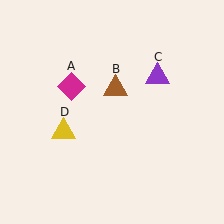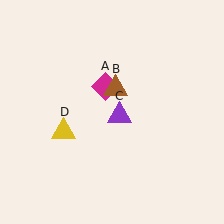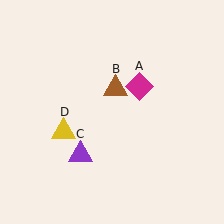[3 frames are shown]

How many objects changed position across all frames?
2 objects changed position: magenta diamond (object A), purple triangle (object C).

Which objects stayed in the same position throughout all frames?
Brown triangle (object B) and yellow triangle (object D) remained stationary.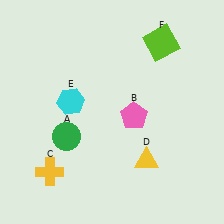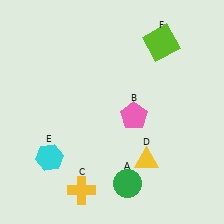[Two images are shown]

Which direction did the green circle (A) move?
The green circle (A) moved right.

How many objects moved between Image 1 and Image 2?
3 objects moved between the two images.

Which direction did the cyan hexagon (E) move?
The cyan hexagon (E) moved down.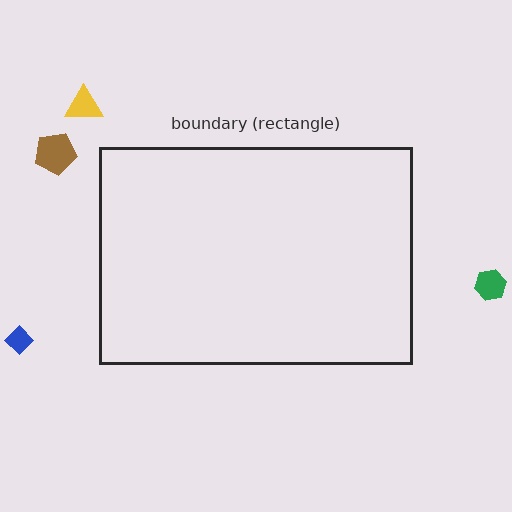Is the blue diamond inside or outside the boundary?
Outside.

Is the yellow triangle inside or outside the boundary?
Outside.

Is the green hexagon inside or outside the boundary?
Outside.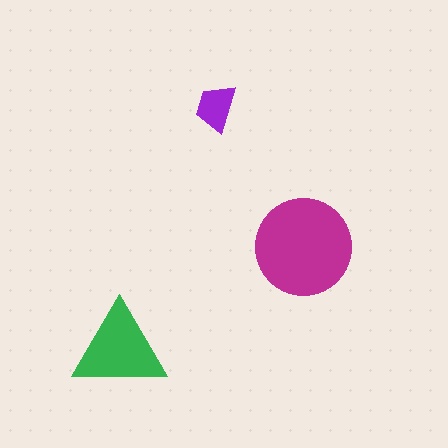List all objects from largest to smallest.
The magenta circle, the green triangle, the purple trapezoid.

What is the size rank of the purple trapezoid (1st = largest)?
3rd.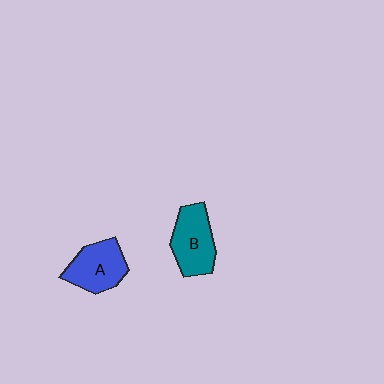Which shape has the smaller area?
Shape A (blue).